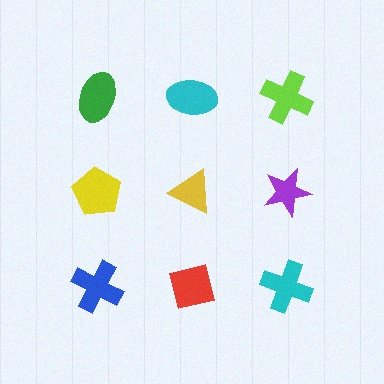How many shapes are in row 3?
3 shapes.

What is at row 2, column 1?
A yellow pentagon.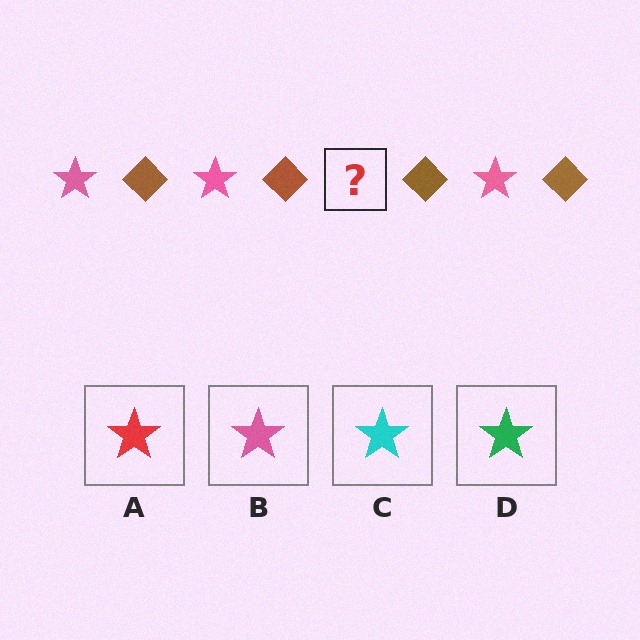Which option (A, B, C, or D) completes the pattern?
B.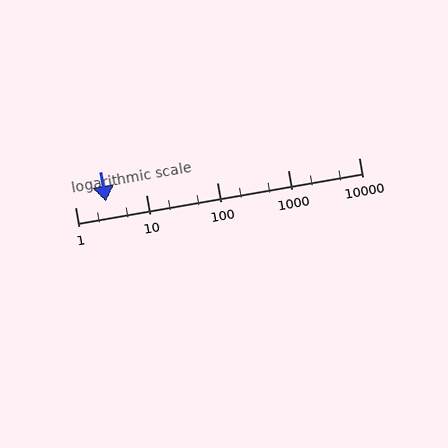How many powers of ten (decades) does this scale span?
The scale spans 4 decades, from 1 to 10000.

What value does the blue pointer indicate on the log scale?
The pointer indicates approximately 2.7.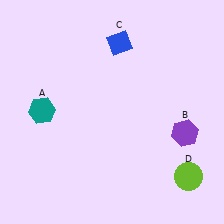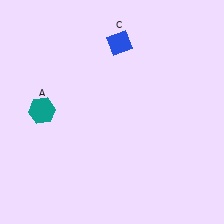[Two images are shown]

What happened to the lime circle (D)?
The lime circle (D) was removed in Image 2. It was in the bottom-right area of Image 1.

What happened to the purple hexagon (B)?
The purple hexagon (B) was removed in Image 2. It was in the bottom-right area of Image 1.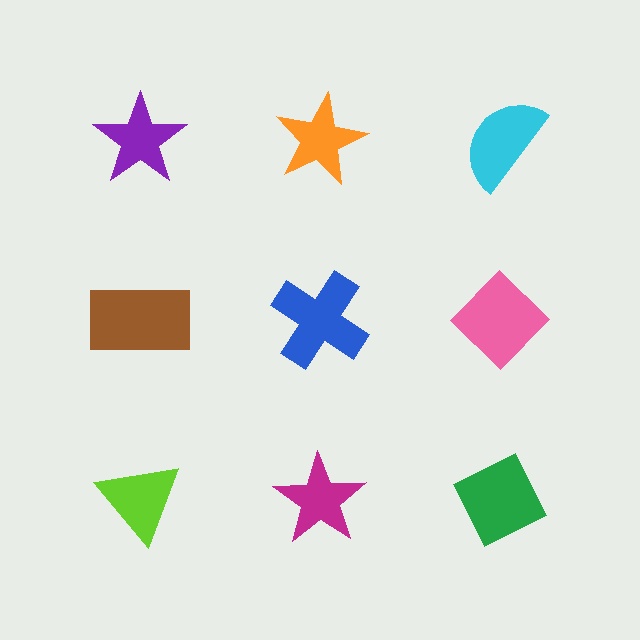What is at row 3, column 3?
A green diamond.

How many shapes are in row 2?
3 shapes.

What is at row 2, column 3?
A pink diamond.